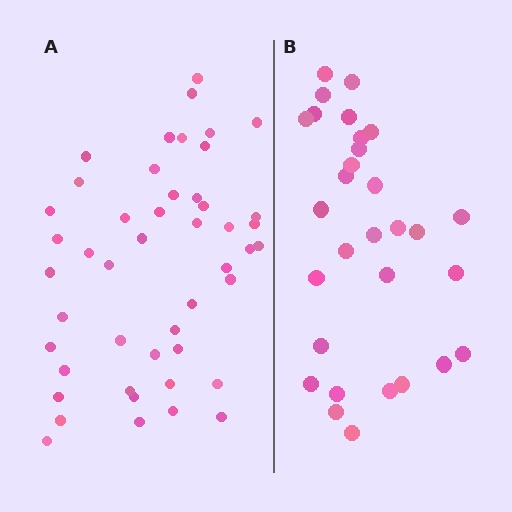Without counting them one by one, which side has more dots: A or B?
Region A (the left region) has more dots.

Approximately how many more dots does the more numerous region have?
Region A has approximately 15 more dots than region B.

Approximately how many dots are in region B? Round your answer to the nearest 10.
About 30 dots.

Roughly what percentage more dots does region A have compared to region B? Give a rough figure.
About 55% more.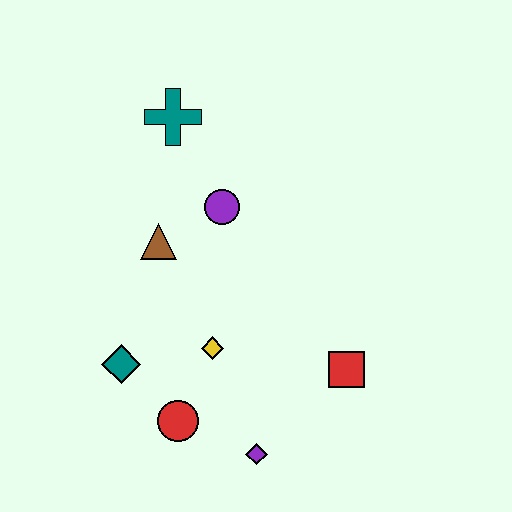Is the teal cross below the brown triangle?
No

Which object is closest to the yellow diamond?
The red circle is closest to the yellow diamond.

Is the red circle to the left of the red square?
Yes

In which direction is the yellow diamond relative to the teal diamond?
The yellow diamond is to the right of the teal diamond.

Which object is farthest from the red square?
The teal cross is farthest from the red square.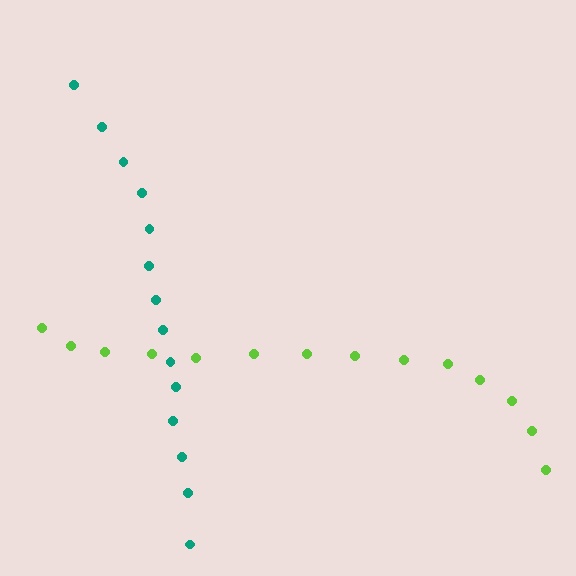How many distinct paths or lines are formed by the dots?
There are 2 distinct paths.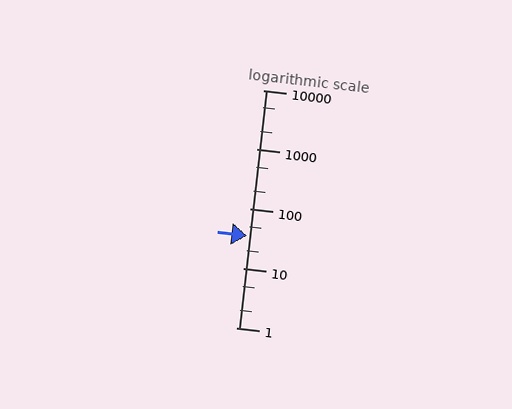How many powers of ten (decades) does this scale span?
The scale spans 4 decades, from 1 to 10000.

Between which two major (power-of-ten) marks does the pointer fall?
The pointer is between 10 and 100.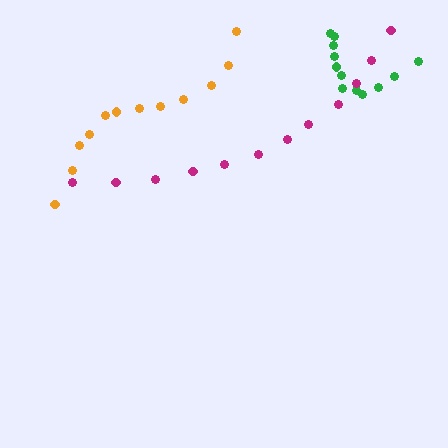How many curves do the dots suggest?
There are 3 distinct paths.